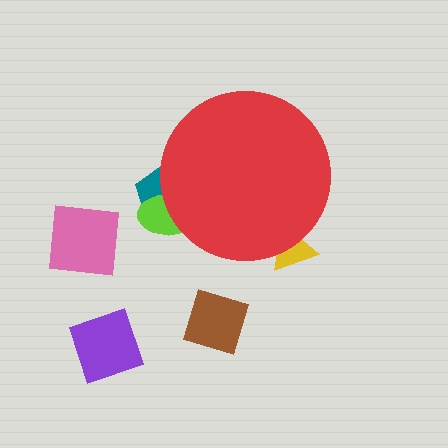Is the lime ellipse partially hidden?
Yes, the lime ellipse is partially hidden behind the red circle.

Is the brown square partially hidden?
No, the brown square is fully visible.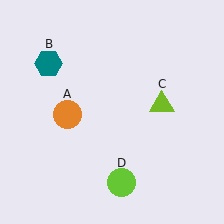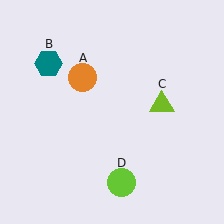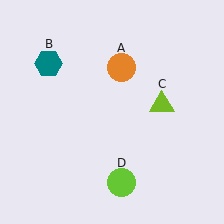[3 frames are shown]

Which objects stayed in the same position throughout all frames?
Teal hexagon (object B) and lime triangle (object C) and lime circle (object D) remained stationary.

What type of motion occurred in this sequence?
The orange circle (object A) rotated clockwise around the center of the scene.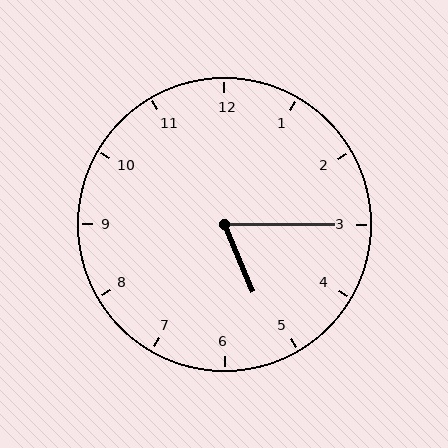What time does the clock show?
5:15.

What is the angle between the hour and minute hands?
Approximately 68 degrees.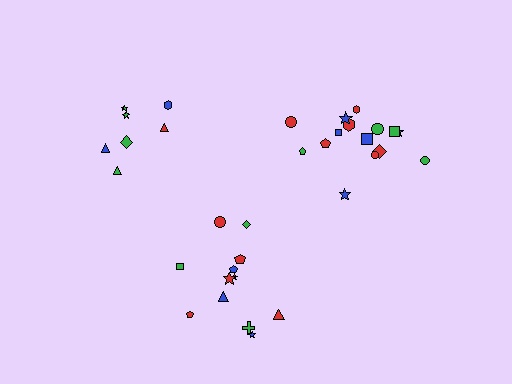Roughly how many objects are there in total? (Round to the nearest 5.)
Roughly 35 objects in total.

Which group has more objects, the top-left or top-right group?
The top-right group.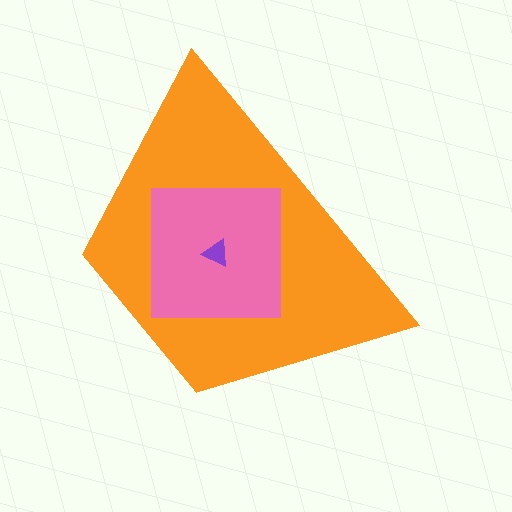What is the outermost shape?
The orange trapezoid.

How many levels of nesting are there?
3.